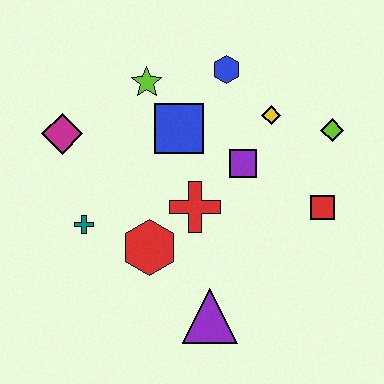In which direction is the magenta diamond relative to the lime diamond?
The magenta diamond is to the left of the lime diamond.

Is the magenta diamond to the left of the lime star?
Yes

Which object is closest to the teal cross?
The red hexagon is closest to the teal cross.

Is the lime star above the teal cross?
Yes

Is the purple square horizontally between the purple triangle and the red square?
Yes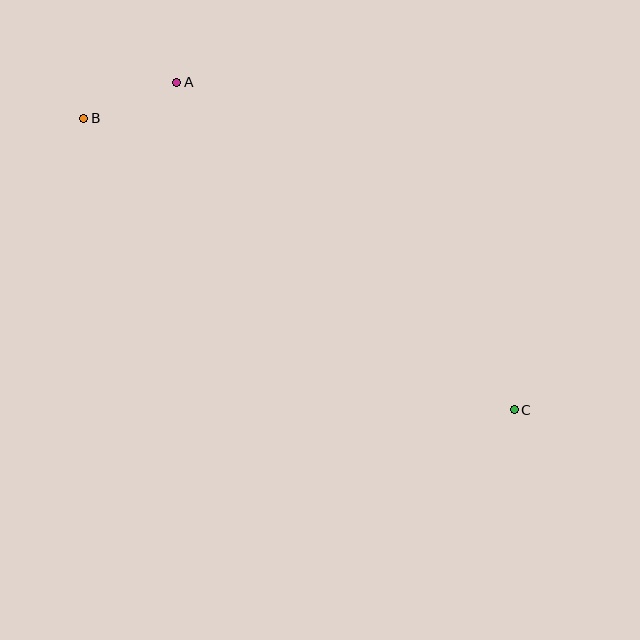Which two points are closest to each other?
Points A and B are closest to each other.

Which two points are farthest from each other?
Points B and C are farthest from each other.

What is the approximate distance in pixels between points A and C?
The distance between A and C is approximately 470 pixels.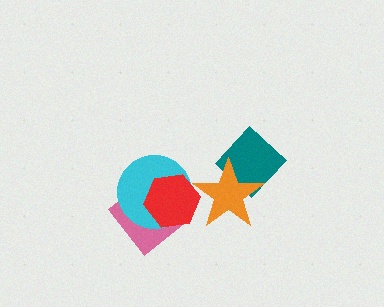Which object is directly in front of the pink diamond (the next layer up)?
The cyan circle is directly in front of the pink diamond.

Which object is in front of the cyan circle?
The red hexagon is in front of the cyan circle.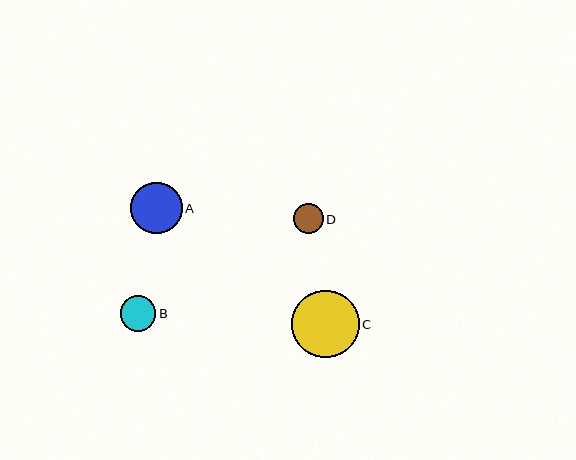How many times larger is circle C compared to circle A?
Circle C is approximately 1.3 times the size of circle A.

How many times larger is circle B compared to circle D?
Circle B is approximately 1.2 times the size of circle D.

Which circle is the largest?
Circle C is the largest with a size of approximately 67 pixels.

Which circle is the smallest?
Circle D is the smallest with a size of approximately 29 pixels.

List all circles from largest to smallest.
From largest to smallest: C, A, B, D.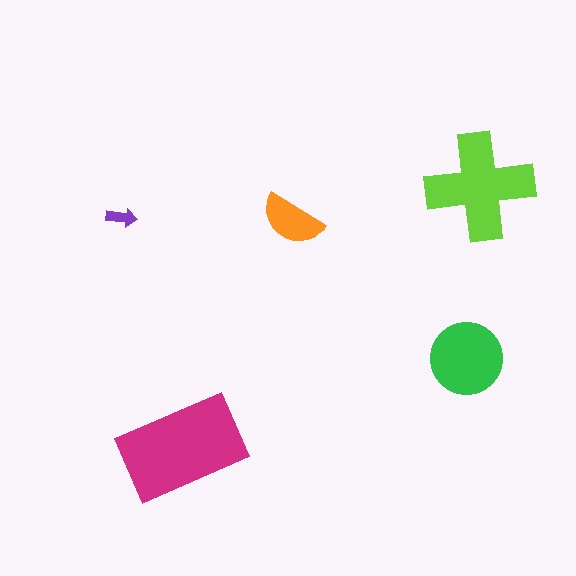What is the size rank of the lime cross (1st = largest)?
2nd.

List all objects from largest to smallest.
The magenta rectangle, the lime cross, the green circle, the orange semicircle, the purple arrow.